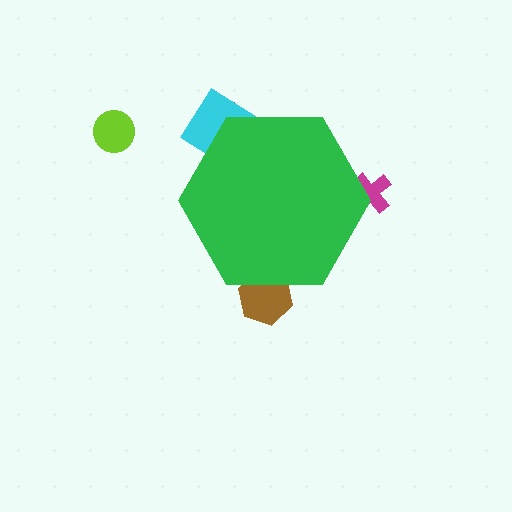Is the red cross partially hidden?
Yes, the red cross is partially hidden behind the green hexagon.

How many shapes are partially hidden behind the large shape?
4 shapes are partially hidden.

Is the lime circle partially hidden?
No, the lime circle is fully visible.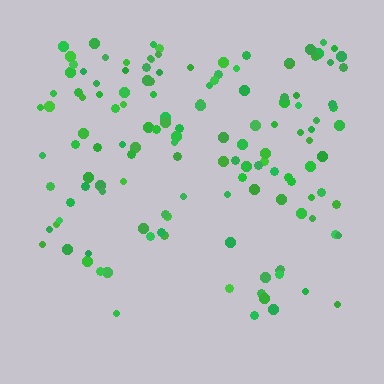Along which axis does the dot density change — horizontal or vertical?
Vertical.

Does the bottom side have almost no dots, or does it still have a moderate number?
Still a moderate number, just noticeably fewer than the top.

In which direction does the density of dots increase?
From bottom to top, with the top side densest.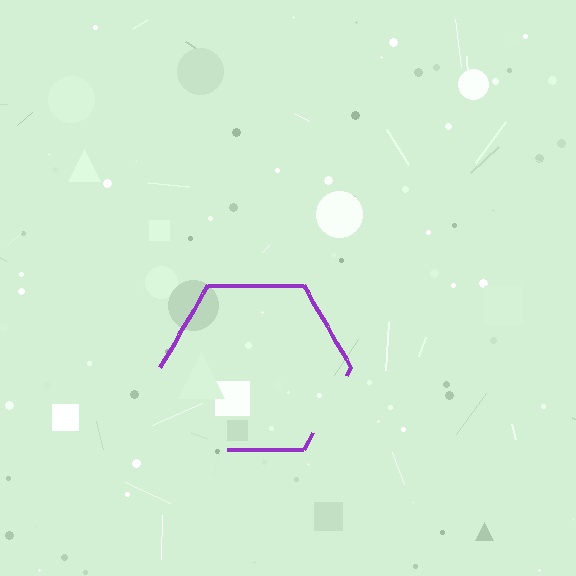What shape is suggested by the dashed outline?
The dashed outline suggests a hexagon.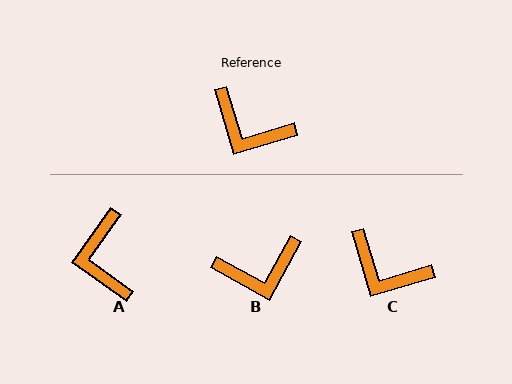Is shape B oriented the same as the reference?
No, it is off by about 44 degrees.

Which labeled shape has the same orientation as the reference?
C.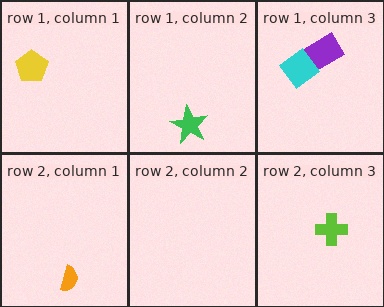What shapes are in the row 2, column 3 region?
The lime cross.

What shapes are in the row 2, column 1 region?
The orange semicircle.